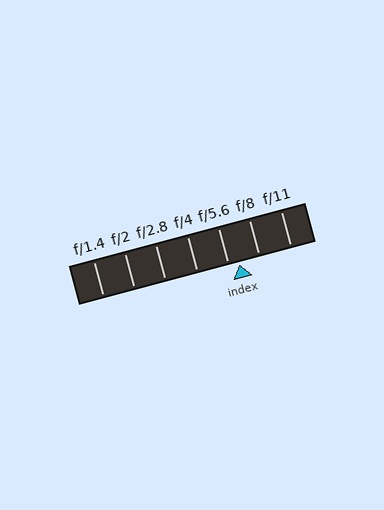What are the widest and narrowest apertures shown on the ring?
The widest aperture shown is f/1.4 and the narrowest is f/11.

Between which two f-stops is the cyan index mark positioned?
The index mark is between f/5.6 and f/8.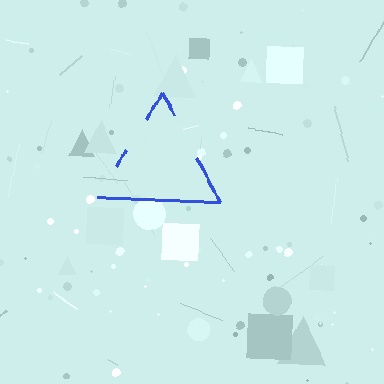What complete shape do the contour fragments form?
The contour fragments form a triangle.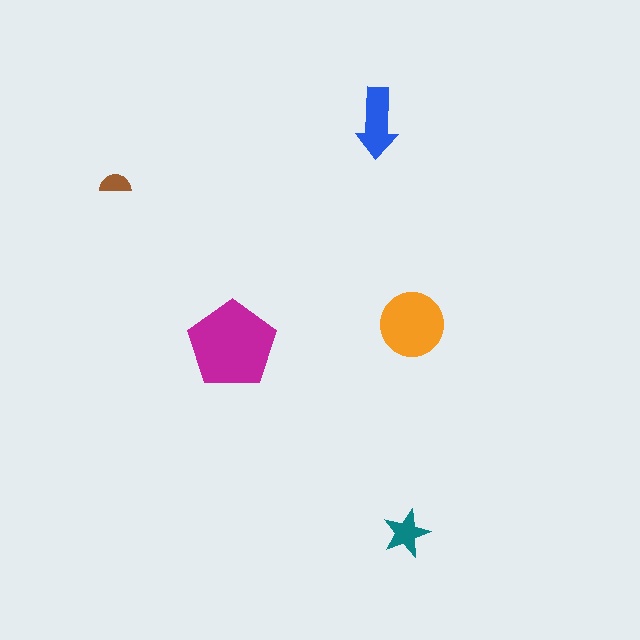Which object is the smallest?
The brown semicircle.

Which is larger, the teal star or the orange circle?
The orange circle.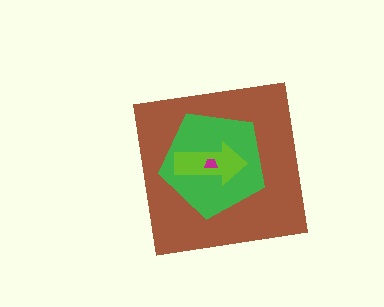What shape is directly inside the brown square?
The green pentagon.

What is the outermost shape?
The brown square.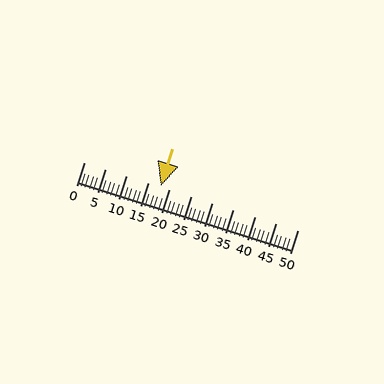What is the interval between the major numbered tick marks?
The major tick marks are spaced 5 units apart.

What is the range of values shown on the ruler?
The ruler shows values from 0 to 50.